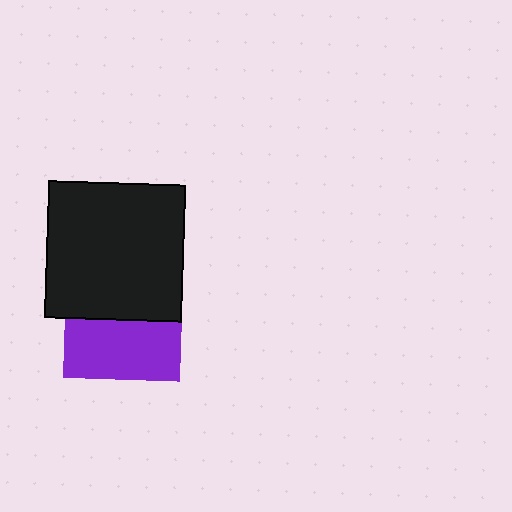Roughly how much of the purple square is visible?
About half of it is visible (roughly 50%).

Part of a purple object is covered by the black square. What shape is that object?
It is a square.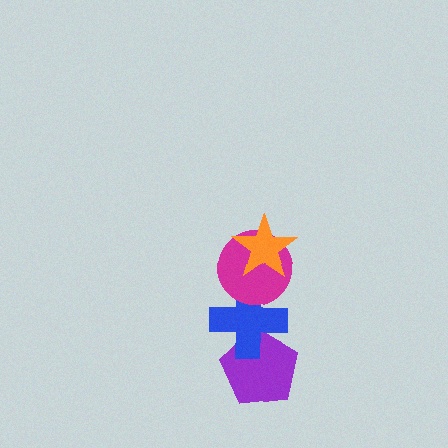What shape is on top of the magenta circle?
The orange star is on top of the magenta circle.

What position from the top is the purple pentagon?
The purple pentagon is 4th from the top.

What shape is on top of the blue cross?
The magenta circle is on top of the blue cross.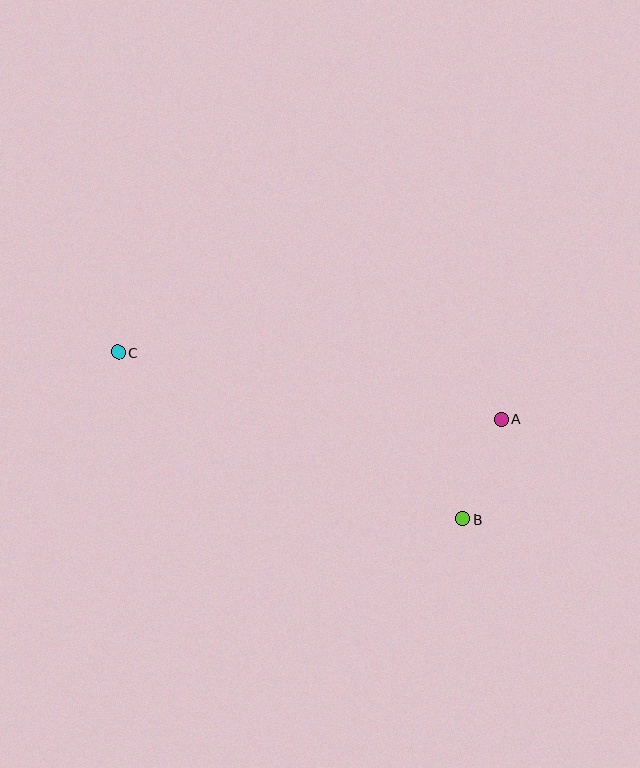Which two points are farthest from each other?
Points A and C are farthest from each other.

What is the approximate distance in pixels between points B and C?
The distance between B and C is approximately 383 pixels.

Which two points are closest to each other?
Points A and B are closest to each other.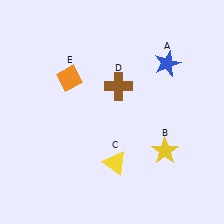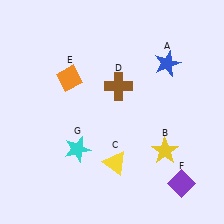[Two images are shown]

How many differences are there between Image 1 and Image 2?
There are 2 differences between the two images.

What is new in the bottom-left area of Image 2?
A cyan star (G) was added in the bottom-left area of Image 2.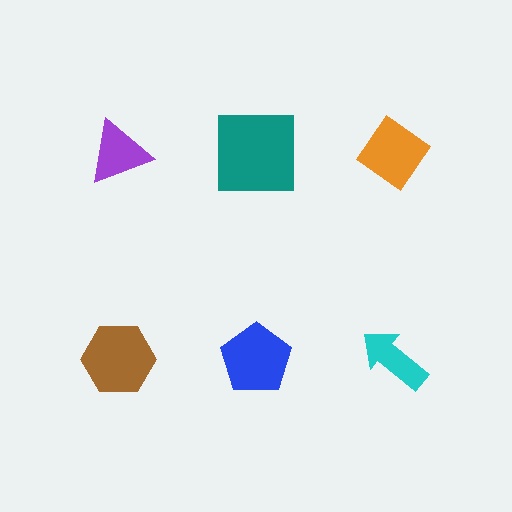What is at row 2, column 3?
A cyan arrow.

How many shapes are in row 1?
3 shapes.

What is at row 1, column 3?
An orange diamond.